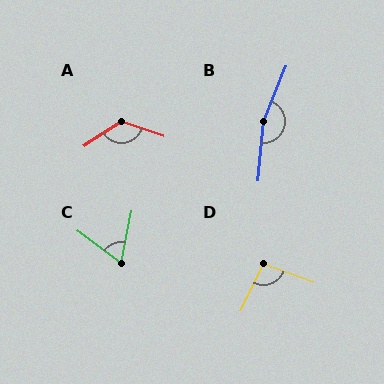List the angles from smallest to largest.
C (64°), D (96°), A (128°), B (163°).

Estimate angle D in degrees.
Approximately 96 degrees.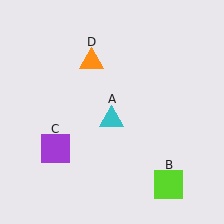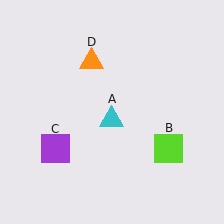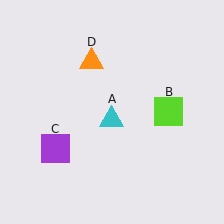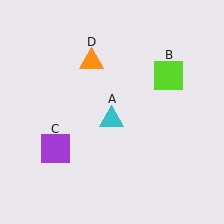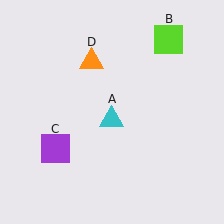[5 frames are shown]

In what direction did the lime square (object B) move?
The lime square (object B) moved up.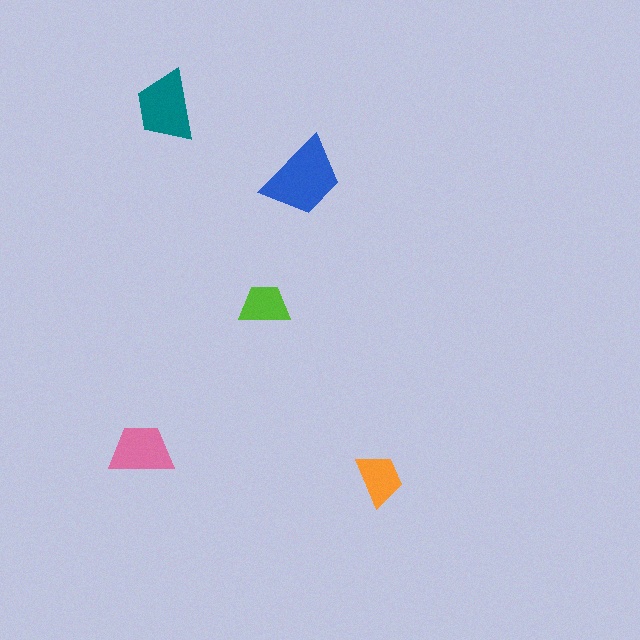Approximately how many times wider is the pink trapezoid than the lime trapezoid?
About 1.5 times wider.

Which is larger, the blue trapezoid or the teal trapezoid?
The blue one.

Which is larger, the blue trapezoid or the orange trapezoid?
The blue one.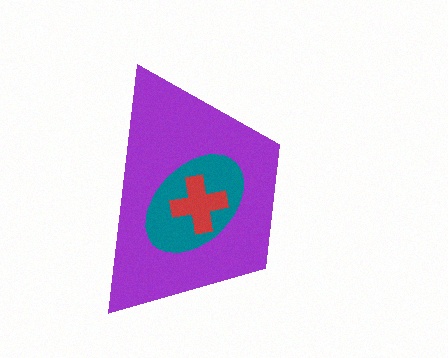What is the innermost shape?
The red cross.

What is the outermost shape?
The purple trapezoid.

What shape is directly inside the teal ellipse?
The red cross.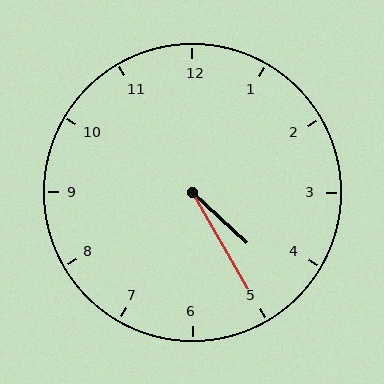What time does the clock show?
4:25.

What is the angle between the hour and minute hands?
Approximately 18 degrees.